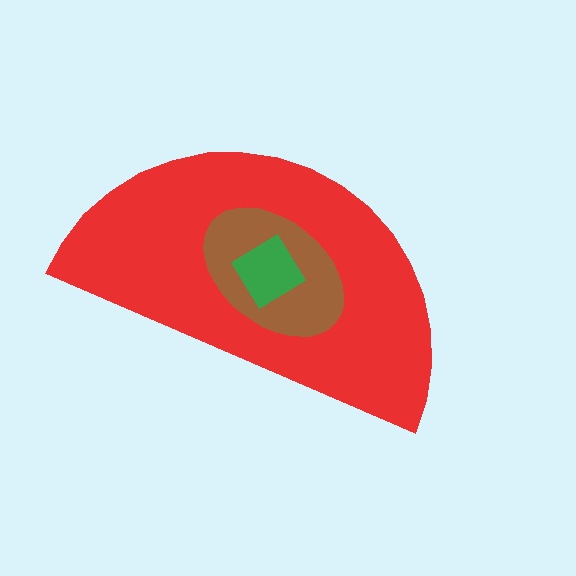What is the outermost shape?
The red semicircle.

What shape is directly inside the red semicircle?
The brown ellipse.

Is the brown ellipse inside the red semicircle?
Yes.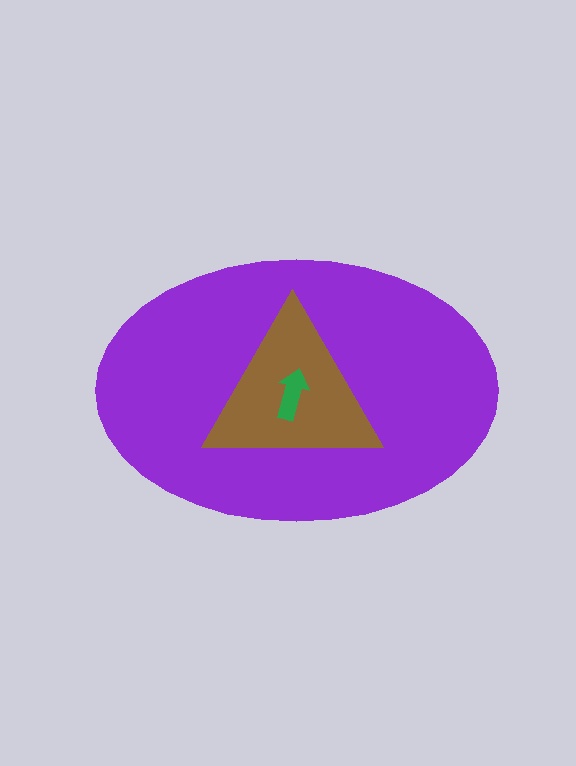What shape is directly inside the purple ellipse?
The brown triangle.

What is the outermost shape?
The purple ellipse.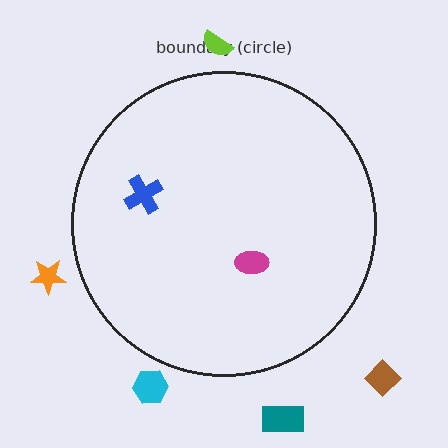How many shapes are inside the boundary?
2 inside, 5 outside.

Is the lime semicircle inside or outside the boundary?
Outside.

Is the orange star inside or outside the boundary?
Outside.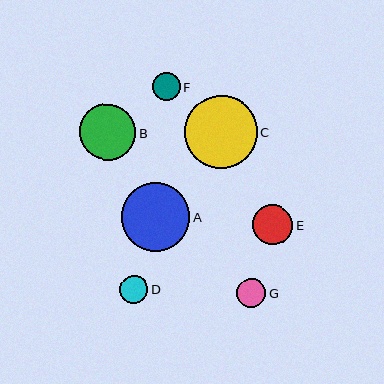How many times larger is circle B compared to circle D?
Circle B is approximately 2.0 times the size of circle D.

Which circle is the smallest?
Circle F is the smallest with a size of approximately 27 pixels.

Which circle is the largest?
Circle C is the largest with a size of approximately 73 pixels.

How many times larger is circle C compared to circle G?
Circle C is approximately 2.4 times the size of circle G.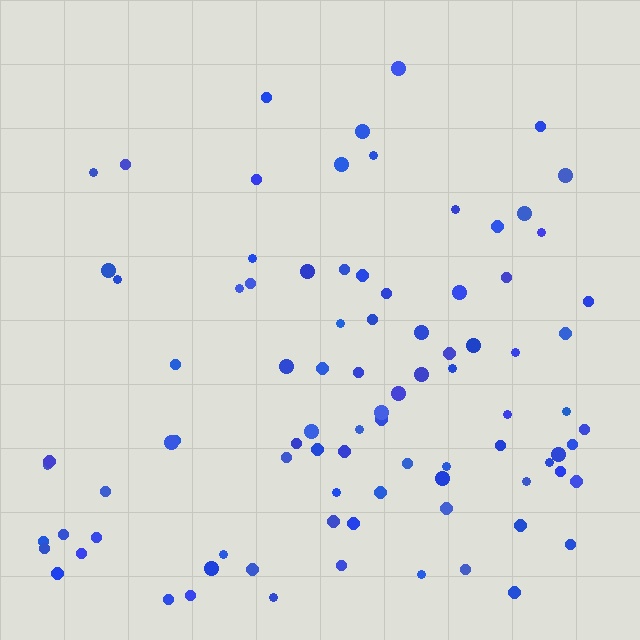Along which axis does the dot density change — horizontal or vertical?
Vertical.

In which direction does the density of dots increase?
From top to bottom, with the bottom side densest.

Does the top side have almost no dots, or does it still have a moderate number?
Still a moderate number, just noticeably fewer than the bottom.